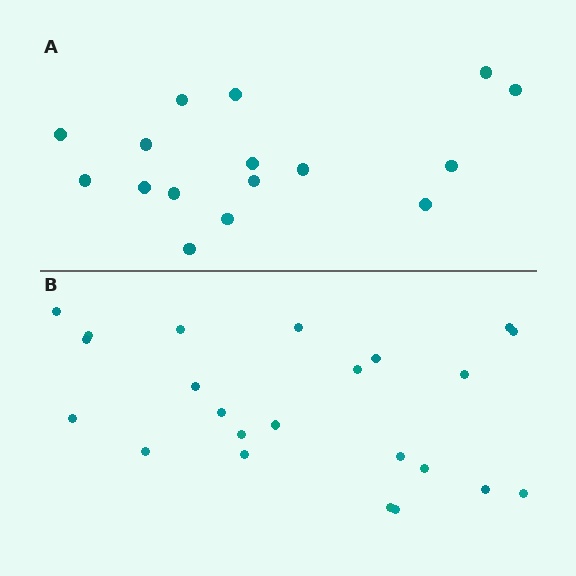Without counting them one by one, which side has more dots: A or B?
Region B (the bottom region) has more dots.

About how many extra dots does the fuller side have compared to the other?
Region B has roughly 8 or so more dots than region A.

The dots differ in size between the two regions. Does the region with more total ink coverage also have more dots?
No. Region A has more total ink coverage because its dots are larger, but region B actually contains more individual dots. Total area can be misleading — the number of items is what matters here.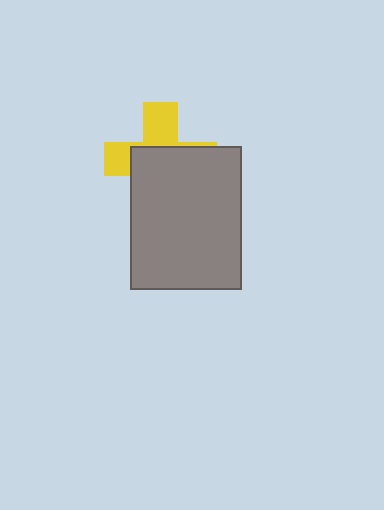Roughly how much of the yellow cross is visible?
A small part of it is visible (roughly 39%).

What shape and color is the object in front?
The object in front is a gray rectangle.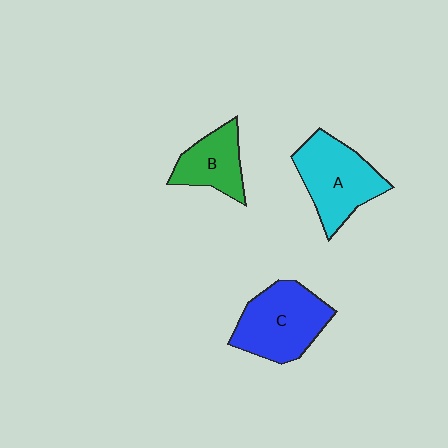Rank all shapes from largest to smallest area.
From largest to smallest: C (blue), A (cyan), B (green).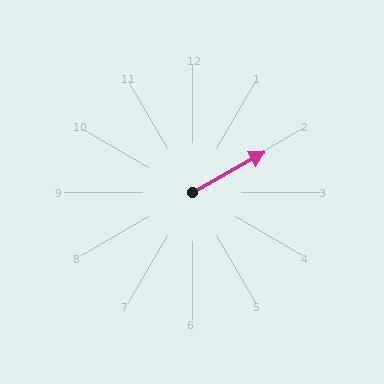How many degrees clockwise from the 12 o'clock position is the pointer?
Approximately 61 degrees.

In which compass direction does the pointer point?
Northeast.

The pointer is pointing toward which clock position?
Roughly 2 o'clock.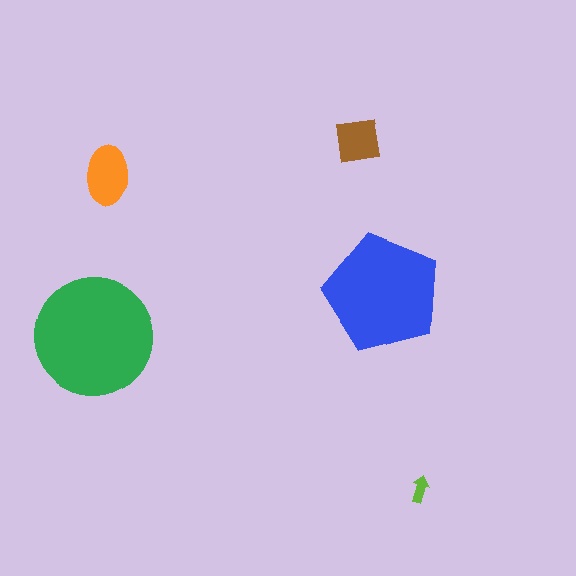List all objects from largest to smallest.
The green circle, the blue pentagon, the orange ellipse, the brown square, the lime arrow.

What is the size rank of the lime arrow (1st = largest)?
5th.